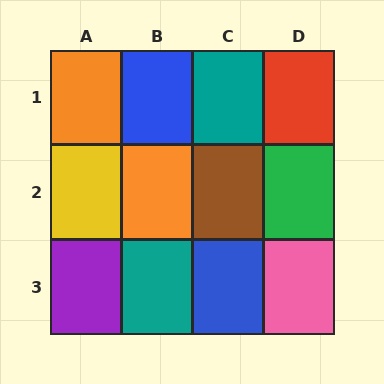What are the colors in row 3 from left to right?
Purple, teal, blue, pink.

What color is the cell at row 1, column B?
Blue.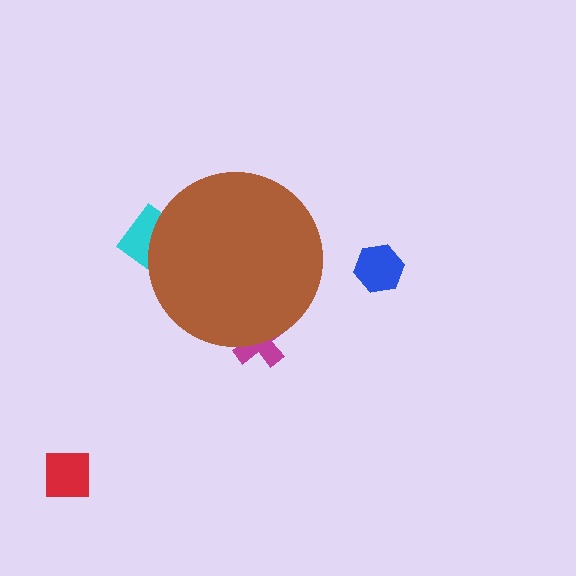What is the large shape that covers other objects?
A brown circle.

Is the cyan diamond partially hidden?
Yes, the cyan diamond is partially hidden behind the brown circle.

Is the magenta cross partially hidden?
Yes, the magenta cross is partially hidden behind the brown circle.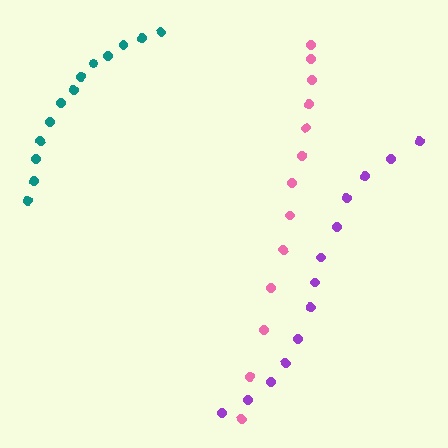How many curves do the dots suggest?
There are 3 distinct paths.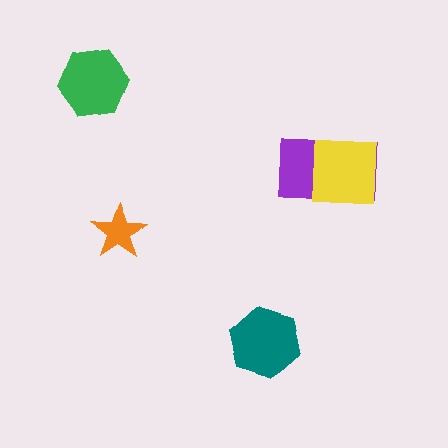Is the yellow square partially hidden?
No, no other shape covers it.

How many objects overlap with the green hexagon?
0 objects overlap with the green hexagon.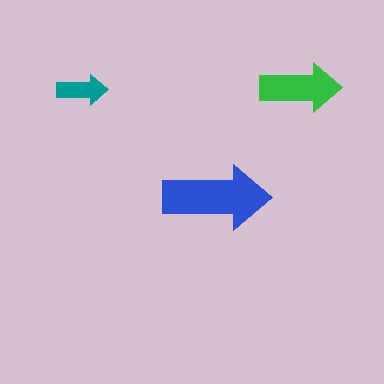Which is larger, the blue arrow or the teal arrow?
The blue one.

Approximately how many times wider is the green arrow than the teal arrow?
About 1.5 times wider.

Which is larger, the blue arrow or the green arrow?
The blue one.